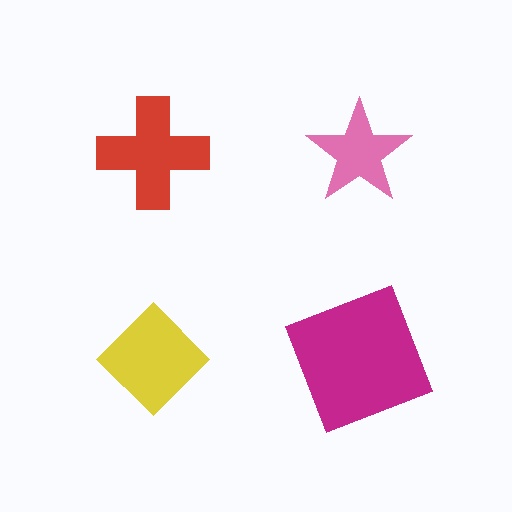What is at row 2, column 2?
A magenta square.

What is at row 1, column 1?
A red cross.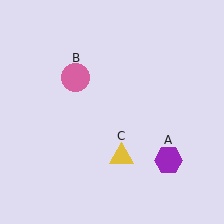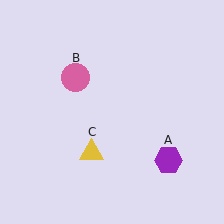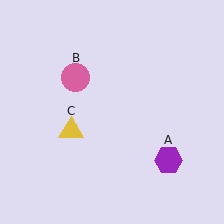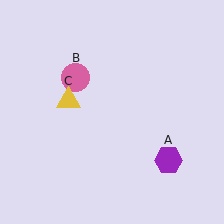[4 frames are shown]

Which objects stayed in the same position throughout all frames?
Purple hexagon (object A) and pink circle (object B) remained stationary.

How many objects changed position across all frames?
1 object changed position: yellow triangle (object C).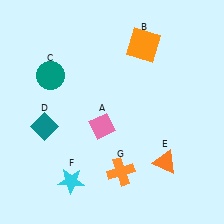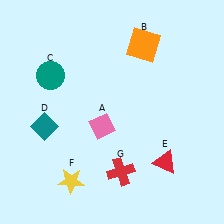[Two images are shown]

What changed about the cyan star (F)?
In Image 1, F is cyan. In Image 2, it changed to yellow.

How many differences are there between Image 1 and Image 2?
There are 3 differences between the two images.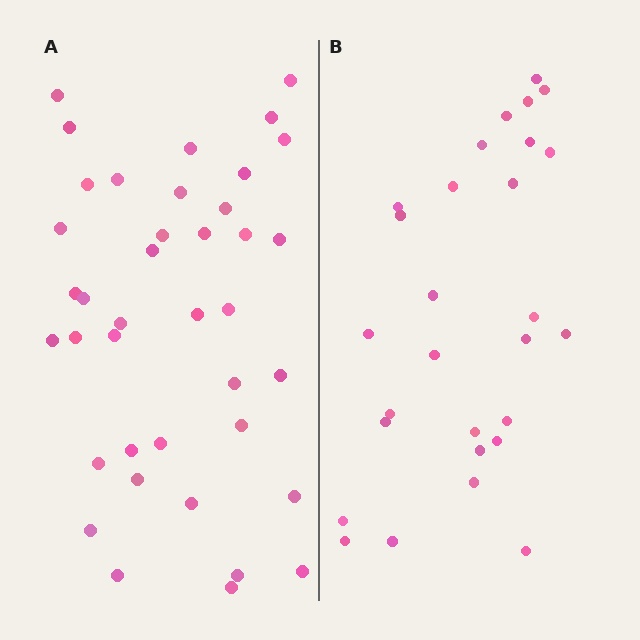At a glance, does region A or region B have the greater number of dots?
Region A (the left region) has more dots.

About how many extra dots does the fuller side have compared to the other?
Region A has roughly 12 or so more dots than region B.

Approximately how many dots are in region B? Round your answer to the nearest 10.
About 30 dots. (The exact count is 28, which rounds to 30.)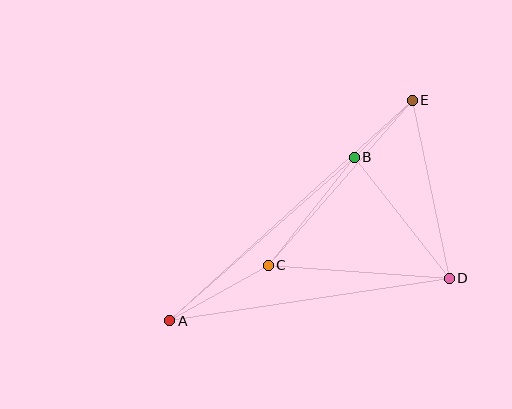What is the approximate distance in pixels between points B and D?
The distance between B and D is approximately 153 pixels.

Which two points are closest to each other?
Points B and E are closest to each other.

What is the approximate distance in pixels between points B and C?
The distance between B and C is approximately 138 pixels.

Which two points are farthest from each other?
Points A and E are farthest from each other.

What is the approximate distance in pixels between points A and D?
The distance between A and D is approximately 283 pixels.